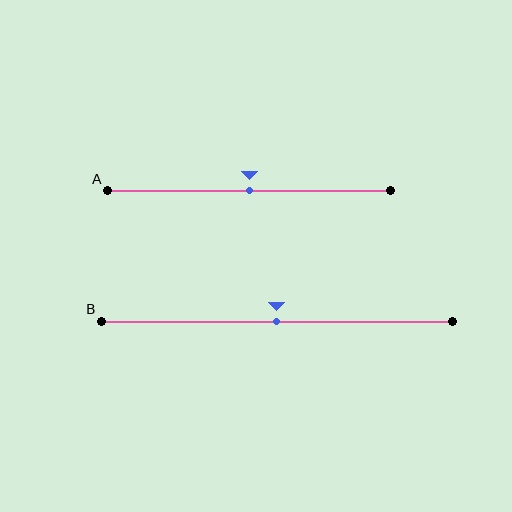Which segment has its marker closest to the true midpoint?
Segment A has its marker closest to the true midpoint.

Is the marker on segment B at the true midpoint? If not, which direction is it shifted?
Yes, the marker on segment B is at the true midpoint.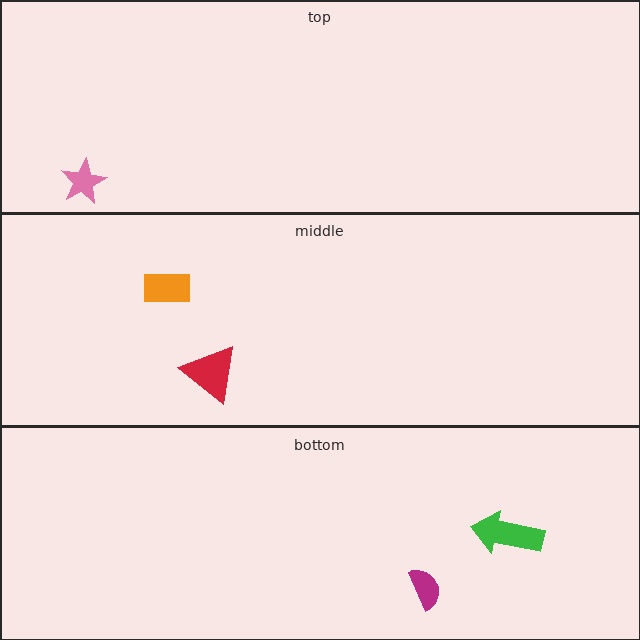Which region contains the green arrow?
The bottom region.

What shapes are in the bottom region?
The magenta semicircle, the green arrow.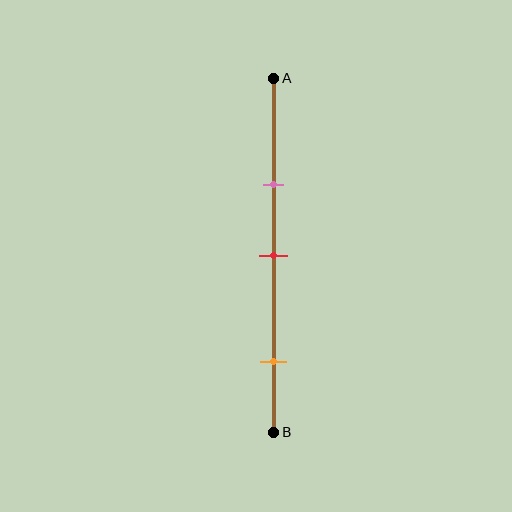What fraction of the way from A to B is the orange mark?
The orange mark is approximately 80% (0.8) of the way from A to B.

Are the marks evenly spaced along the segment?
No, the marks are not evenly spaced.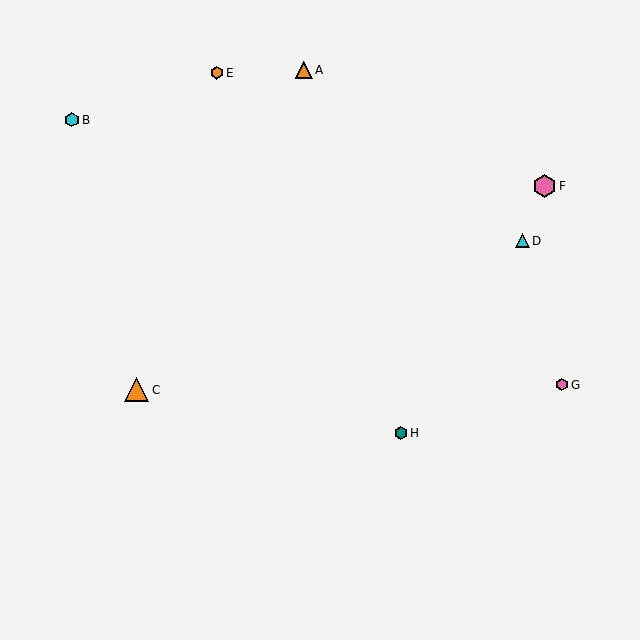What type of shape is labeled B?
Shape B is a cyan hexagon.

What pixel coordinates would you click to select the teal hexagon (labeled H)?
Click at (401, 433) to select the teal hexagon H.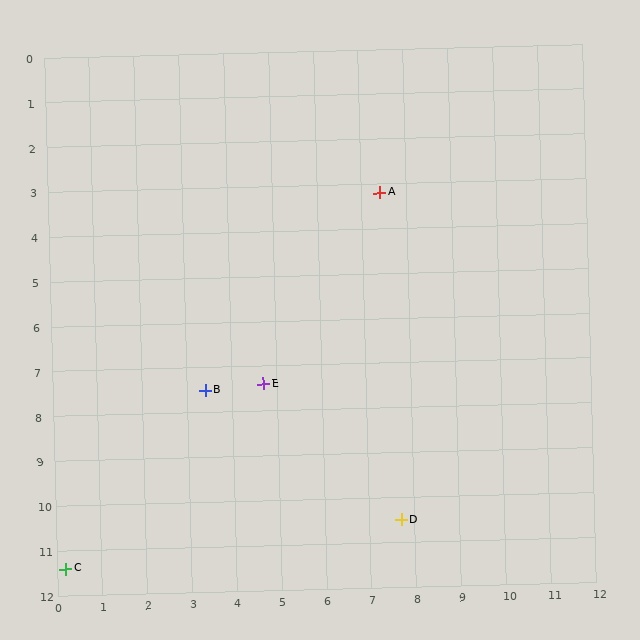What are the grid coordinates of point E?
Point E is at approximately (4.7, 7.4).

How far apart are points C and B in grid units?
Points C and B are about 5.0 grid units apart.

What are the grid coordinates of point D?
Point D is at approximately (7.7, 10.5).